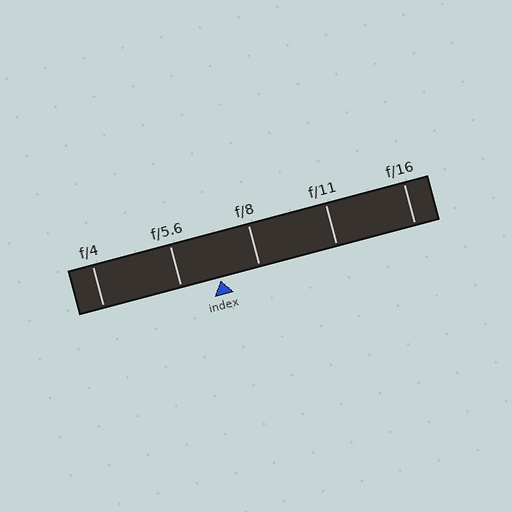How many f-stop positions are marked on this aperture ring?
There are 5 f-stop positions marked.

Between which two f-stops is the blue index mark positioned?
The index mark is between f/5.6 and f/8.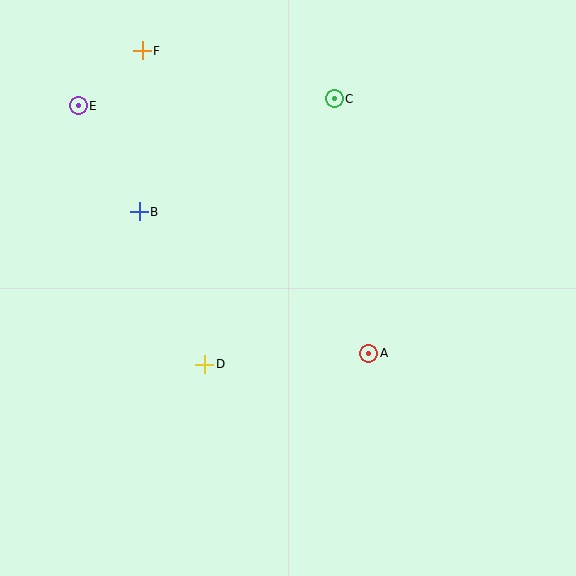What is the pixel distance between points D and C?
The distance between D and C is 295 pixels.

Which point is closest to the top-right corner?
Point C is closest to the top-right corner.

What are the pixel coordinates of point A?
Point A is at (369, 353).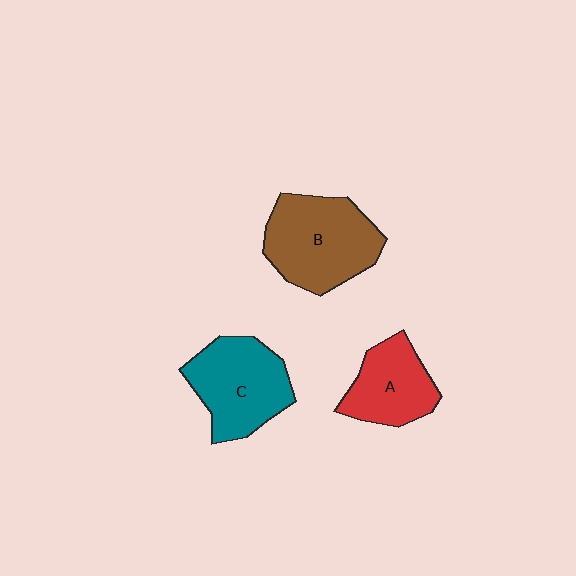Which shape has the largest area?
Shape B (brown).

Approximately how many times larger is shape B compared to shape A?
Approximately 1.5 times.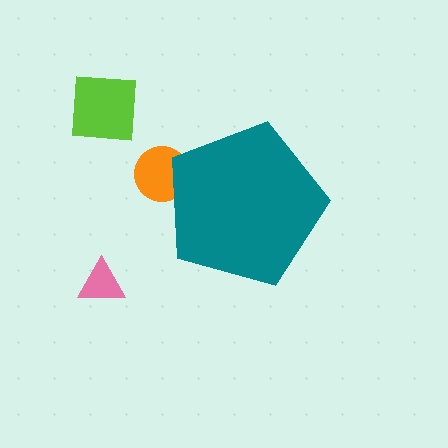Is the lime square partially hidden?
No, the lime square is fully visible.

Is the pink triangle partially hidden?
No, the pink triangle is fully visible.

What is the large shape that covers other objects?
A teal pentagon.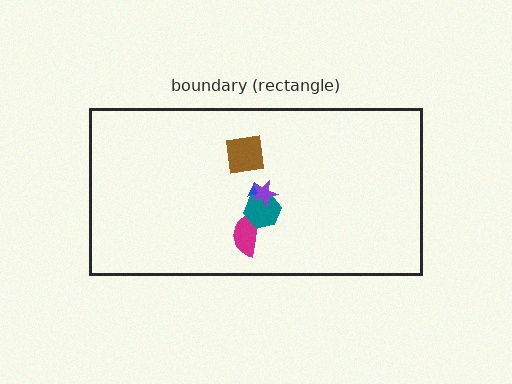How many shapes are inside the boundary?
5 inside, 0 outside.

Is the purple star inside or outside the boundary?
Inside.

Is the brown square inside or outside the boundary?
Inside.